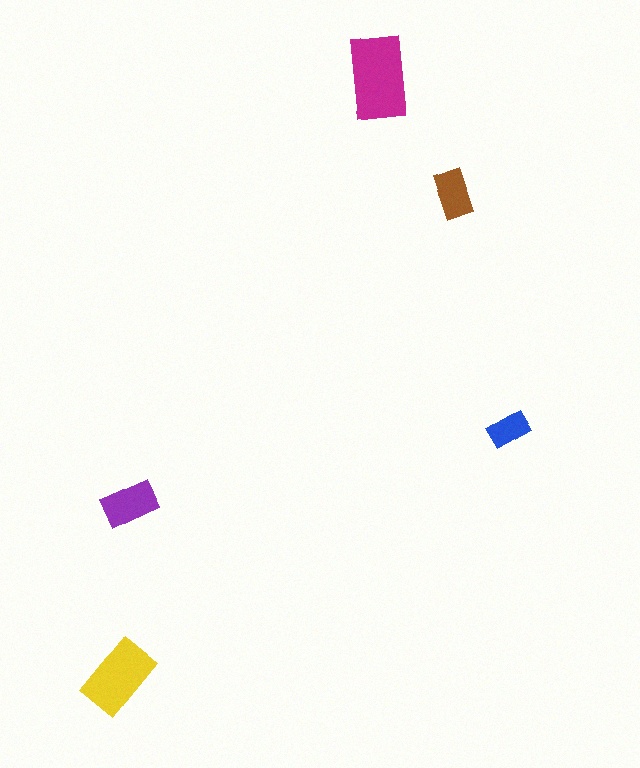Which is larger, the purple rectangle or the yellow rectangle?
The yellow one.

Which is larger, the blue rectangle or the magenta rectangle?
The magenta one.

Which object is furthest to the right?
The blue rectangle is rightmost.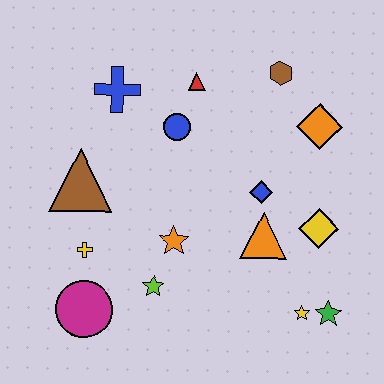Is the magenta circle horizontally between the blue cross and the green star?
No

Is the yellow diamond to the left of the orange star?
No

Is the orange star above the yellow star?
Yes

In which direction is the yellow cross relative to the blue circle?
The yellow cross is below the blue circle.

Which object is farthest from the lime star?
The brown hexagon is farthest from the lime star.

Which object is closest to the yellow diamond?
The orange triangle is closest to the yellow diamond.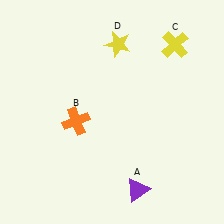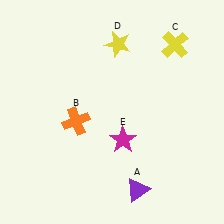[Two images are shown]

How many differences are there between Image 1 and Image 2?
There is 1 difference between the two images.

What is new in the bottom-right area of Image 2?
A magenta star (E) was added in the bottom-right area of Image 2.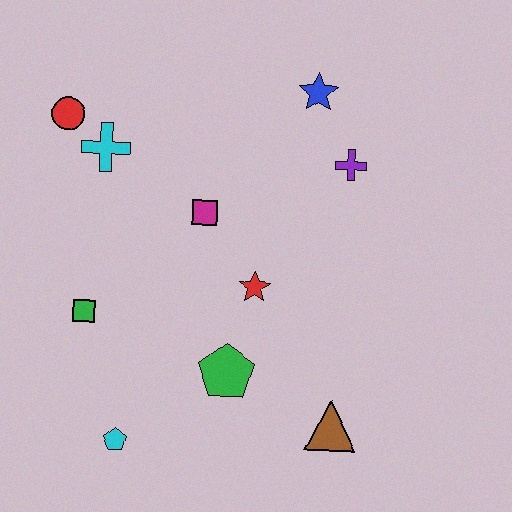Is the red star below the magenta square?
Yes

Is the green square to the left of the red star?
Yes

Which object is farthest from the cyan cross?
The brown triangle is farthest from the cyan cross.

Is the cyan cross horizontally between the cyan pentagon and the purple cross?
No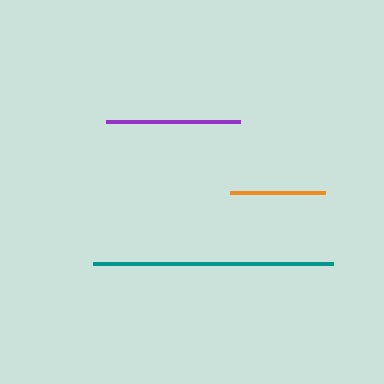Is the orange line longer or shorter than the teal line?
The teal line is longer than the orange line.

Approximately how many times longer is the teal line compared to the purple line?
The teal line is approximately 1.8 times the length of the purple line.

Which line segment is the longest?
The teal line is the longest at approximately 240 pixels.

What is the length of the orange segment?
The orange segment is approximately 95 pixels long.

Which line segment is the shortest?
The orange line is the shortest at approximately 95 pixels.